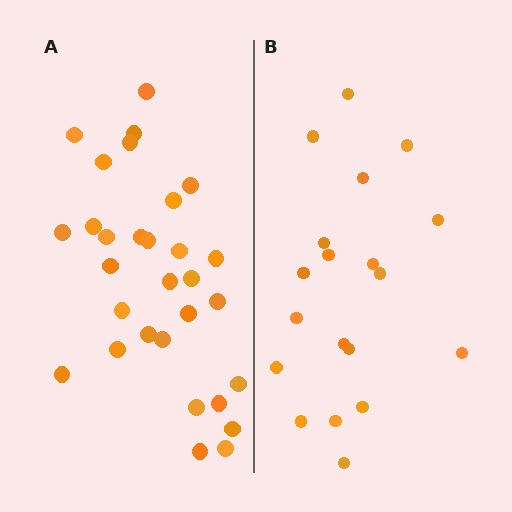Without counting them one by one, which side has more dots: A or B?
Region A (the left region) has more dots.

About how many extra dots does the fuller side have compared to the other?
Region A has roughly 12 or so more dots than region B.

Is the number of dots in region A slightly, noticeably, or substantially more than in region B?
Region A has substantially more. The ratio is roughly 1.6 to 1.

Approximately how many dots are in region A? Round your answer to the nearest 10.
About 30 dots.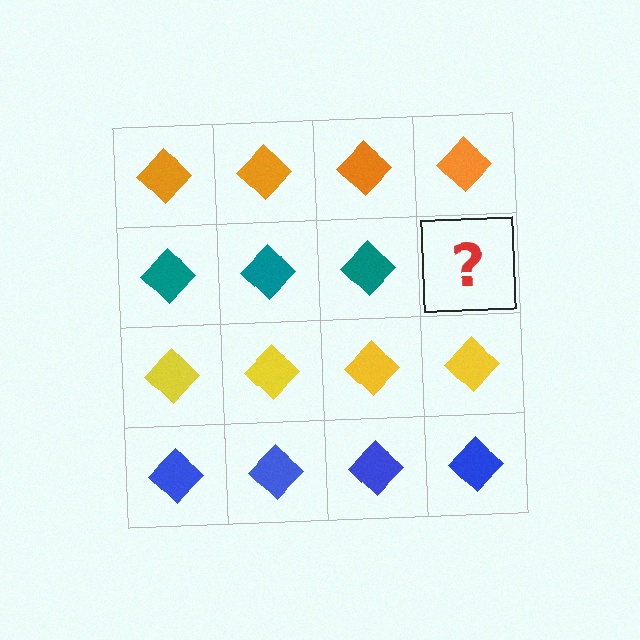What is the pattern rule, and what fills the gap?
The rule is that each row has a consistent color. The gap should be filled with a teal diamond.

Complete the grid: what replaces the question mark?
The question mark should be replaced with a teal diamond.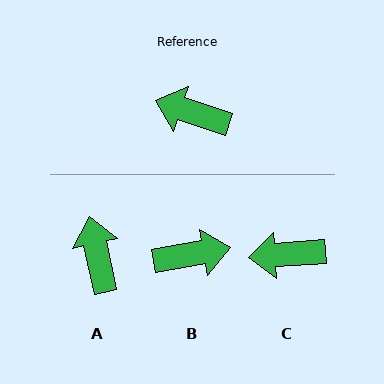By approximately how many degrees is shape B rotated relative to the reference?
Approximately 152 degrees clockwise.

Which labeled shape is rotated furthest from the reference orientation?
B, about 152 degrees away.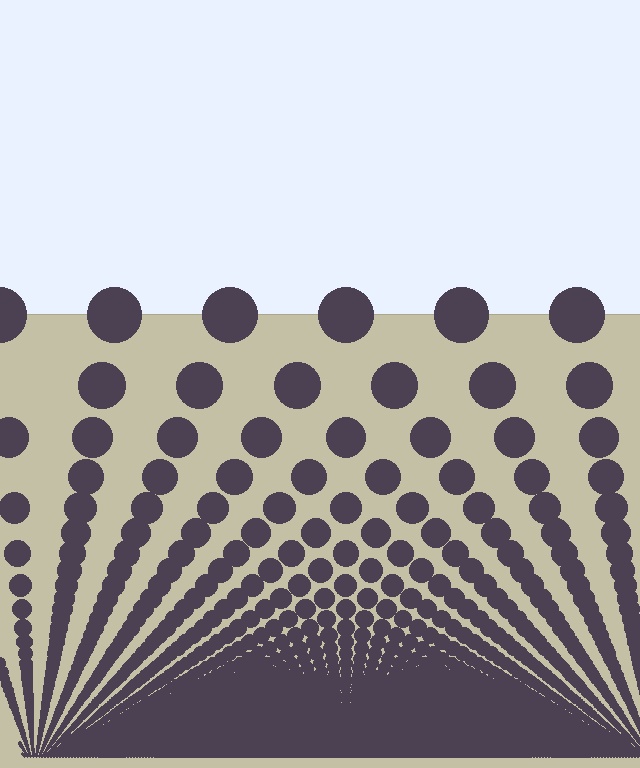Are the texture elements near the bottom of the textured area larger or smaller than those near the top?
Smaller. The gradient is inverted — elements near the bottom are smaller and denser.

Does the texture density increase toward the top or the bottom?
Density increases toward the bottom.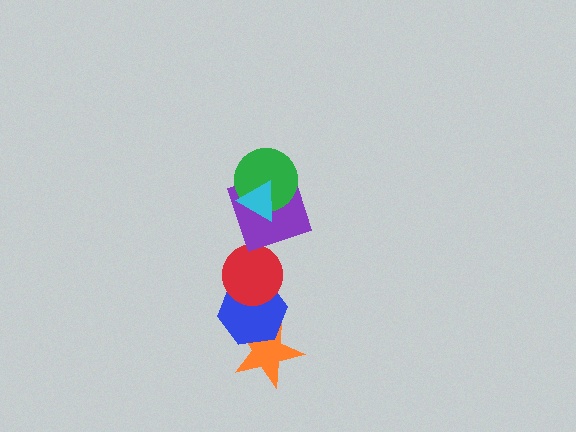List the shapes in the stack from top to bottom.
From top to bottom: the cyan triangle, the green circle, the purple square, the red circle, the blue hexagon, the orange star.